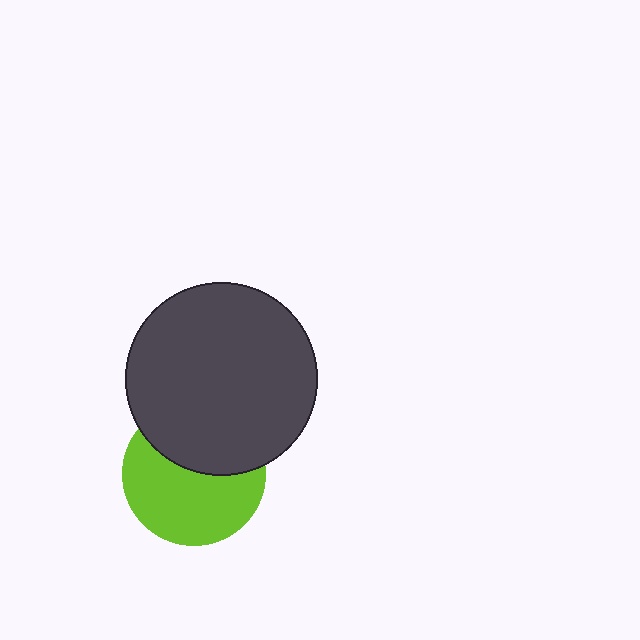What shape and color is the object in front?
The object in front is a dark gray circle.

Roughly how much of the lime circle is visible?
About half of it is visible (roughly 60%).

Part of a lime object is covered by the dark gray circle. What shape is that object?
It is a circle.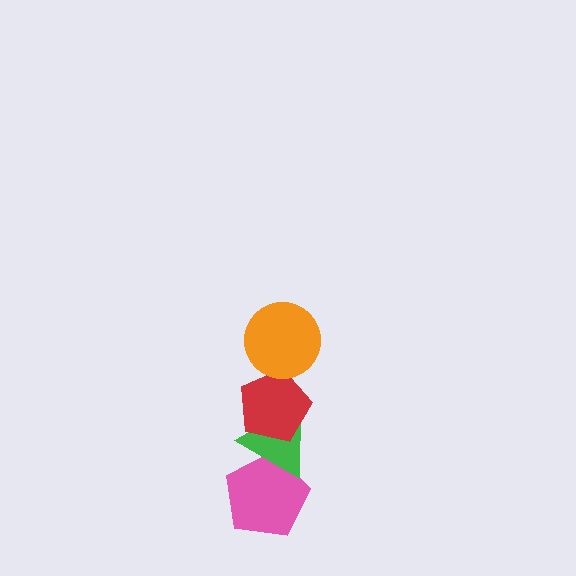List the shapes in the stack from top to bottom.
From top to bottom: the orange circle, the red pentagon, the green triangle, the pink pentagon.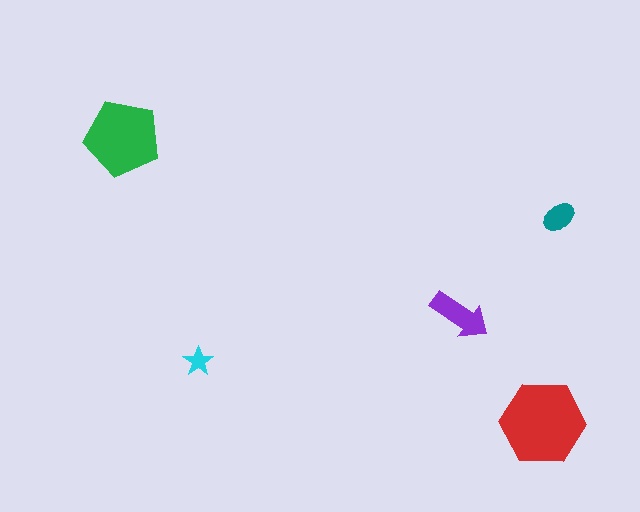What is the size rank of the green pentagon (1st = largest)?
2nd.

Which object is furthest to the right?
The teal ellipse is rightmost.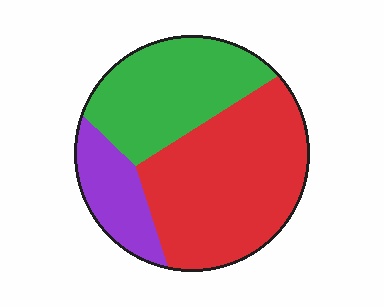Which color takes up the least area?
Purple, at roughly 15%.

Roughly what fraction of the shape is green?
Green takes up between a quarter and a half of the shape.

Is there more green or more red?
Red.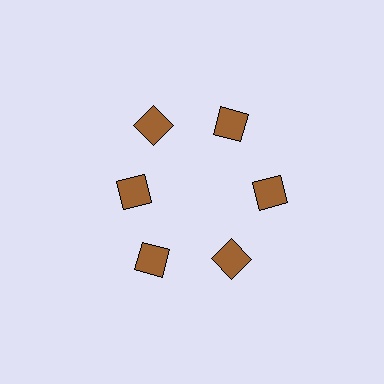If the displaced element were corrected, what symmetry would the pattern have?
It would have 6-fold rotational symmetry — the pattern would map onto itself every 60 degrees.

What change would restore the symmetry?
The symmetry would be restored by moving it outward, back onto the ring so that all 6 squares sit at equal angles and equal distance from the center.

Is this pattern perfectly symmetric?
No. The 6 brown squares are arranged in a ring, but one element near the 9 o'clock position is pulled inward toward the center, breaking the 6-fold rotational symmetry.